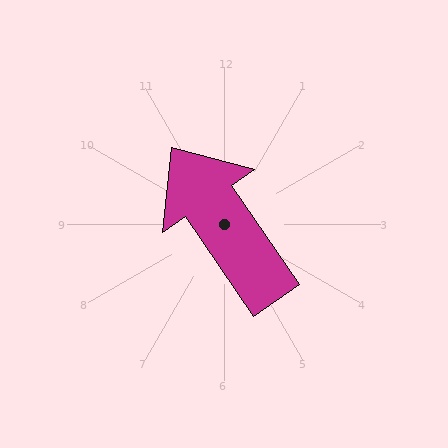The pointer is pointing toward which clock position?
Roughly 11 o'clock.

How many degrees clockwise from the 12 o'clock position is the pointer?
Approximately 326 degrees.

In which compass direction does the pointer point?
Northwest.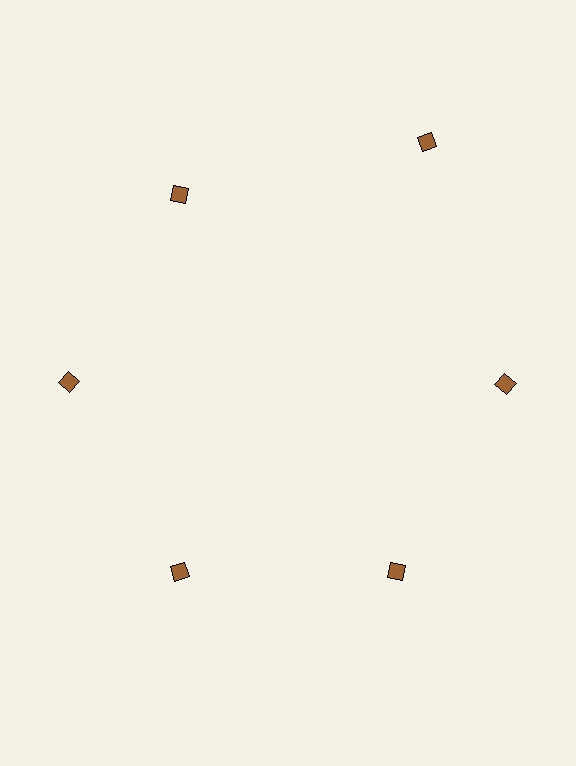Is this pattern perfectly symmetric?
No. The 6 brown diamonds are arranged in a ring, but one element near the 1 o'clock position is pushed outward from the center, breaking the 6-fold rotational symmetry.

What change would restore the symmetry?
The symmetry would be restored by moving it inward, back onto the ring so that all 6 diamonds sit at equal angles and equal distance from the center.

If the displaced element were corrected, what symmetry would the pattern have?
It would have 6-fold rotational symmetry — the pattern would map onto itself every 60 degrees.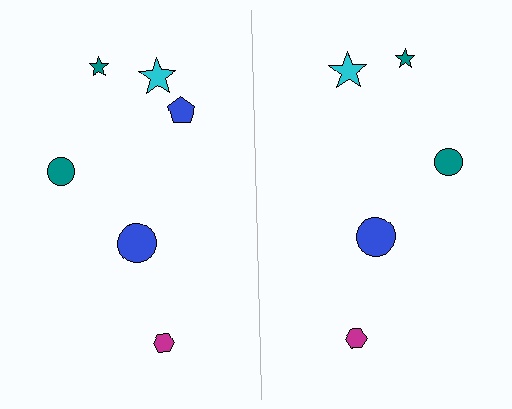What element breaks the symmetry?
A blue pentagon is missing from the right side.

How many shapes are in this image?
There are 11 shapes in this image.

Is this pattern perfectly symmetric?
No, the pattern is not perfectly symmetric. A blue pentagon is missing from the right side.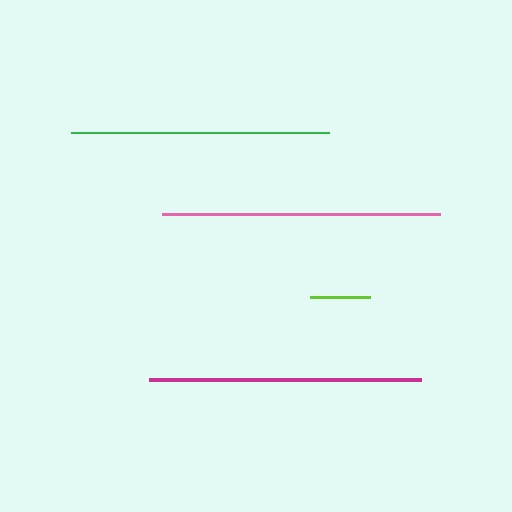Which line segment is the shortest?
The lime line is the shortest at approximately 60 pixels.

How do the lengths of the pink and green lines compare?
The pink and green lines are approximately the same length.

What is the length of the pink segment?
The pink segment is approximately 278 pixels long.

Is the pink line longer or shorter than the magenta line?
The pink line is longer than the magenta line.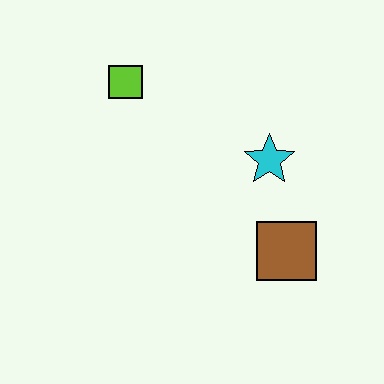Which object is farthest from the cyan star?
The lime square is farthest from the cyan star.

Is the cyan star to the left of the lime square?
No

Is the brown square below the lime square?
Yes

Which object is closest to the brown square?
The cyan star is closest to the brown square.